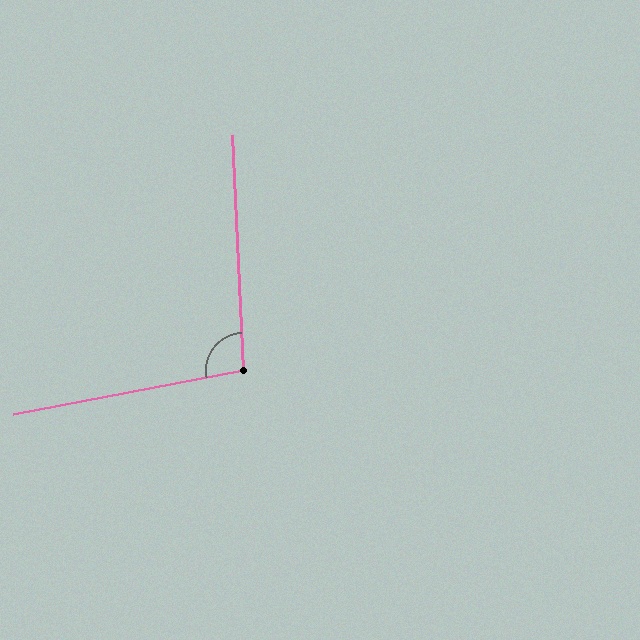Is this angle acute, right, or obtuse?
It is obtuse.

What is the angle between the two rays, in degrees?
Approximately 98 degrees.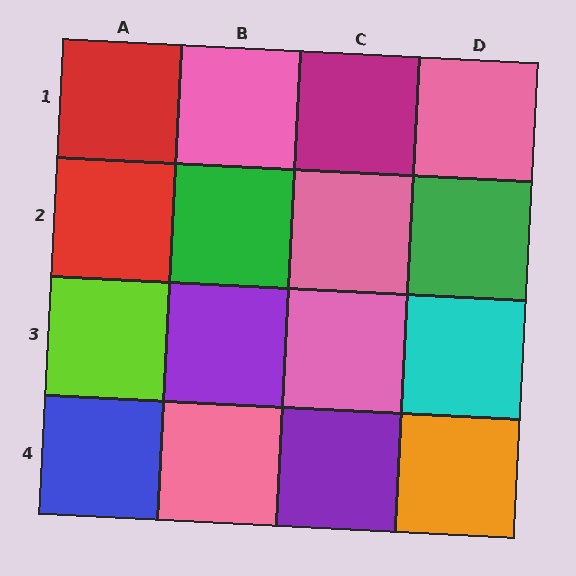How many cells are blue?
1 cell is blue.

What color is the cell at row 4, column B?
Pink.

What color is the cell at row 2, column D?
Green.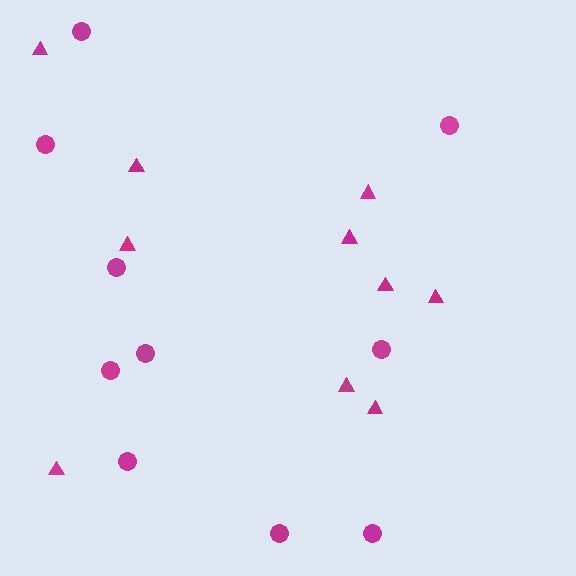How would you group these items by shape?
There are 2 groups: one group of triangles (10) and one group of circles (10).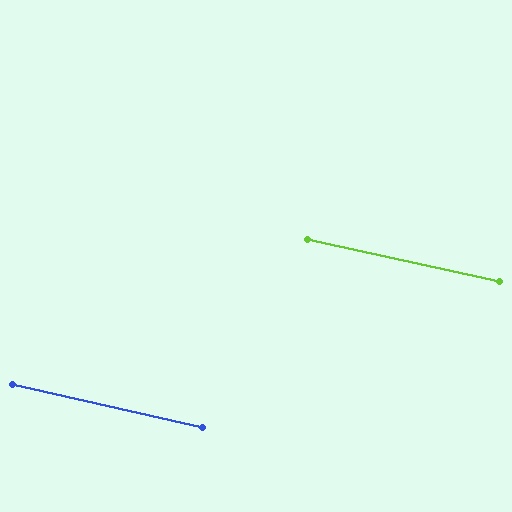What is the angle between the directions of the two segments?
Approximately 1 degree.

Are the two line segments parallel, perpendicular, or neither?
Parallel — their directions differ by only 0.5°.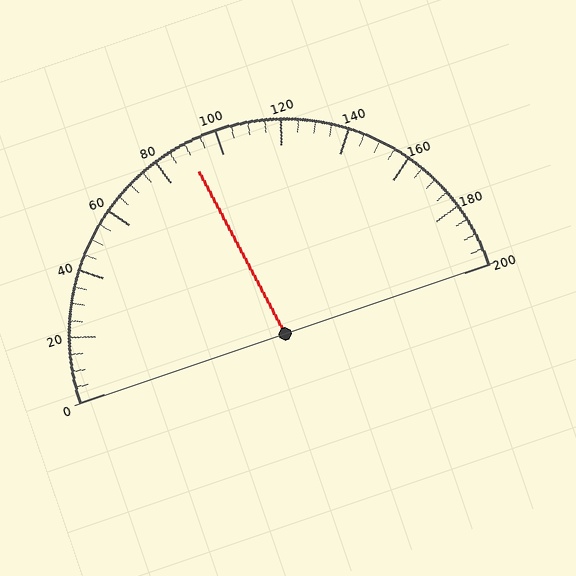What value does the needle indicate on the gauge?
The needle indicates approximately 90.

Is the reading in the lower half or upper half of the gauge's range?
The reading is in the lower half of the range (0 to 200).